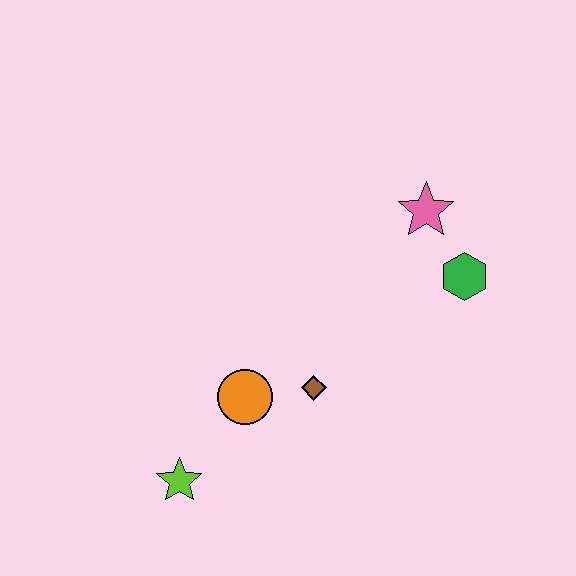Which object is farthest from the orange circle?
The pink star is farthest from the orange circle.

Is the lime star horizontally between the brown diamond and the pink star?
No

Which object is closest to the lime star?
The orange circle is closest to the lime star.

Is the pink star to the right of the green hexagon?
No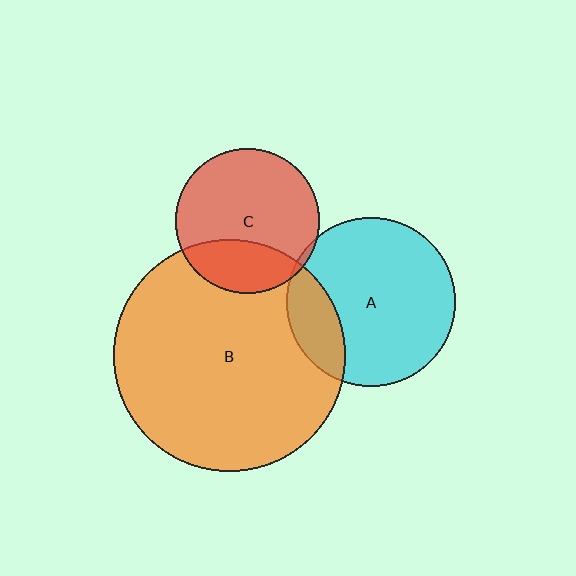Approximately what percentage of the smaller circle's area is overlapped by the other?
Approximately 25%.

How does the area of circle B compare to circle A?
Approximately 1.9 times.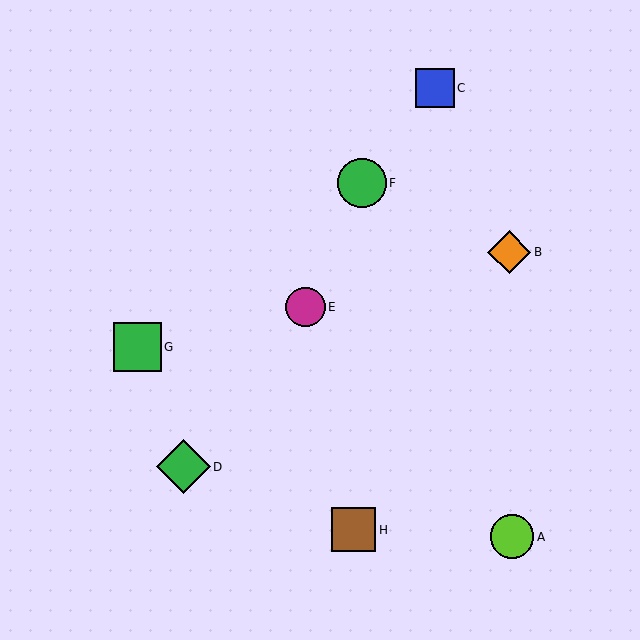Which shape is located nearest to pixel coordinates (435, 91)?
The blue square (labeled C) at (435, 88) is nearest to that location.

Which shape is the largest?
The green diamond (labeled D) is the largest.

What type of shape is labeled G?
Shape G is a green square.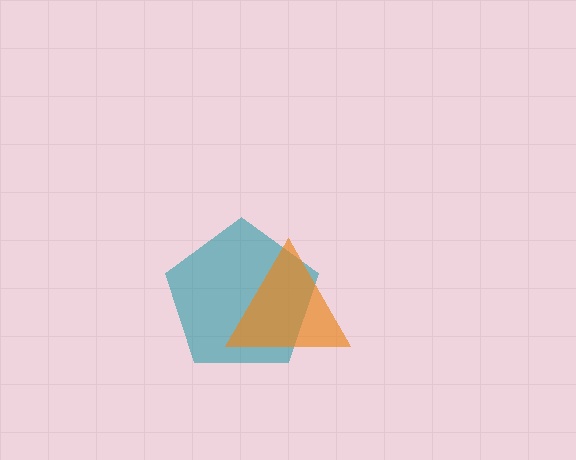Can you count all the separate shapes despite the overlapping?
Yes, there are 2 separate shapes.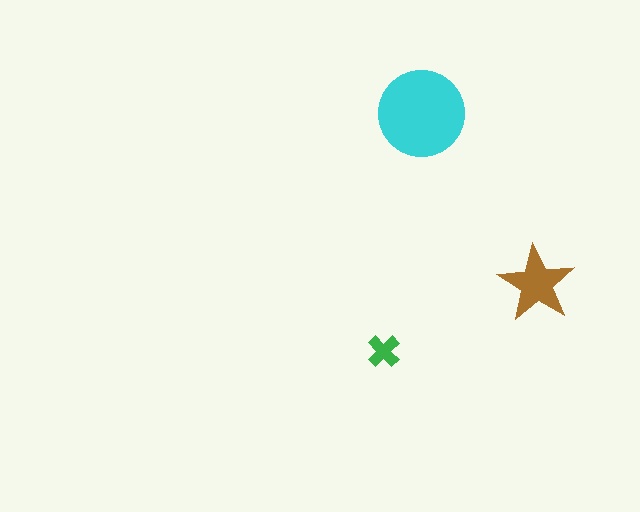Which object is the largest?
The cyan circle.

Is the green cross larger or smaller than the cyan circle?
Smaller.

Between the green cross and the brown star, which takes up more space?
The brown star.